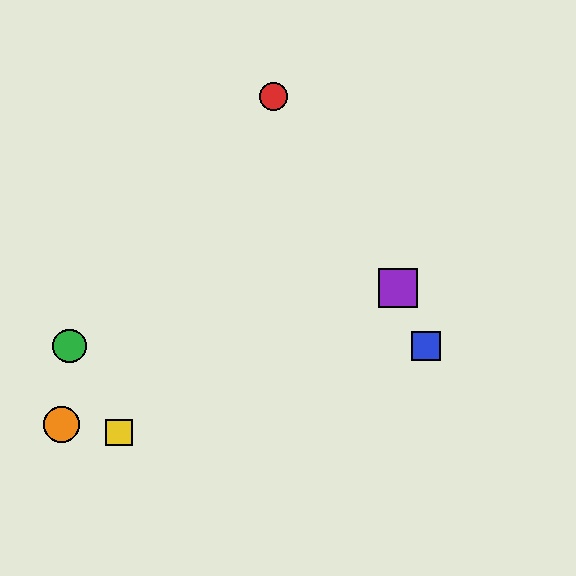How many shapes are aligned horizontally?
2 shapes (the blue square, the green circle) are aligned horizontally.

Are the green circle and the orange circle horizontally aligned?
No, the green circle is at y≈346 and the orange circle is at y≈424.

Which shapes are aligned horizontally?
The blue square, the green circle are aligned horizontally.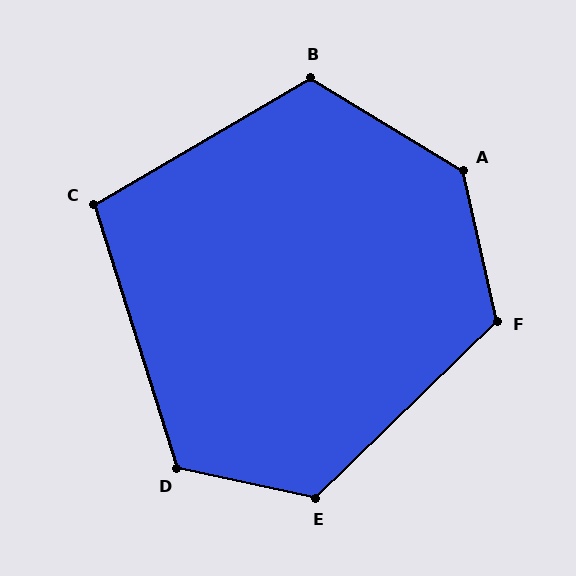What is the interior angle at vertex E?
Approximately 124 degrees (obtuse).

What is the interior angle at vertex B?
Approximately 119 degrees (obtuse).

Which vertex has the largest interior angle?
A, at approximately 134 degrees.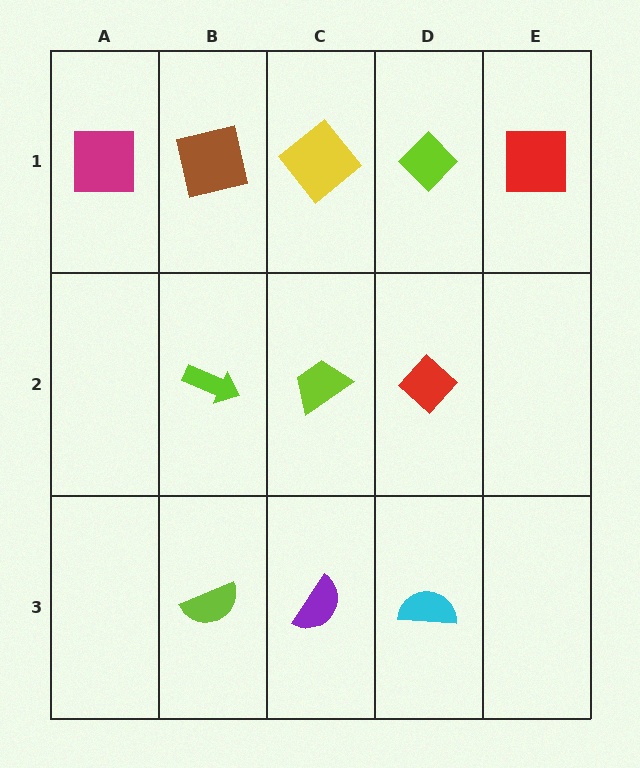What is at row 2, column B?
A lime arrow.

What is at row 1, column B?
A brown square.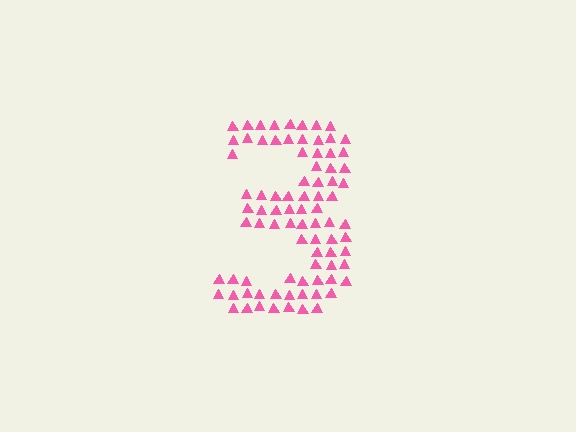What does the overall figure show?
The overall figure shows the digit 3.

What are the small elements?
The small elements are triangles.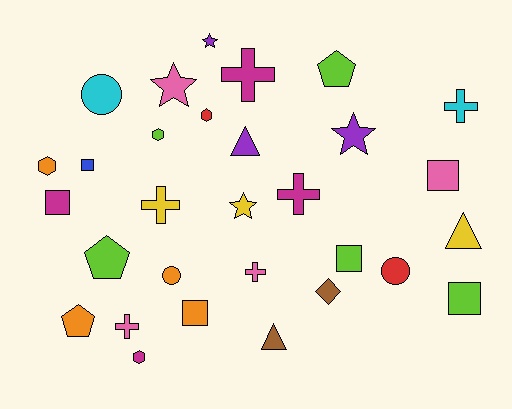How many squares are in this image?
There are 6 squares.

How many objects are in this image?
There are 30 objects.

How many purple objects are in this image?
There are 3 purple objects.